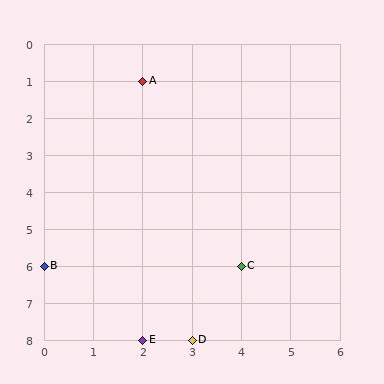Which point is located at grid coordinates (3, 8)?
Point D is at (3, 8).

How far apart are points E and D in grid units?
Points E and D are 1 column apart.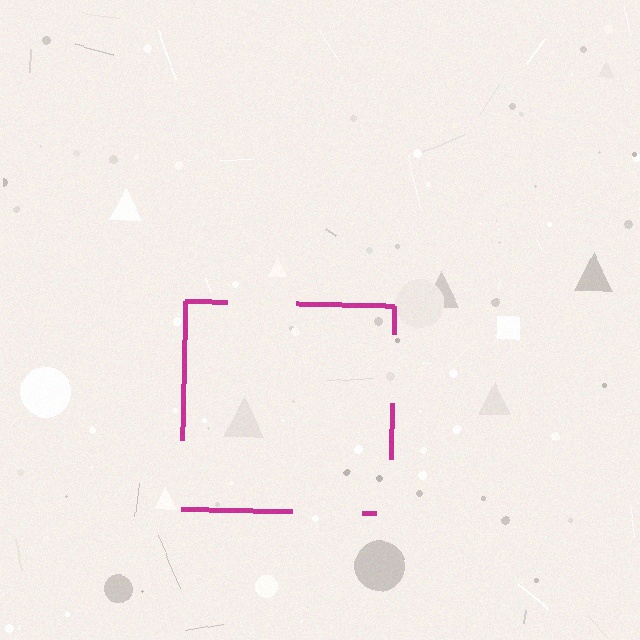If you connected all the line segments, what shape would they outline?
They would outline a square.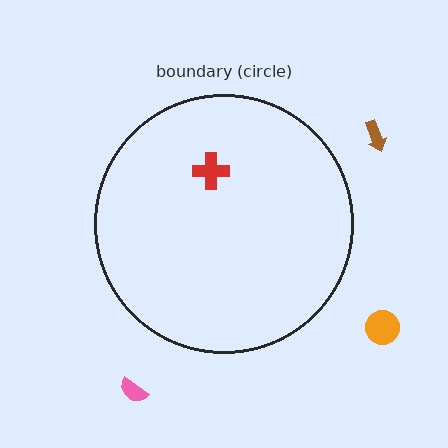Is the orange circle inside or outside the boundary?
Outside.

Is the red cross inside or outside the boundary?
Inside.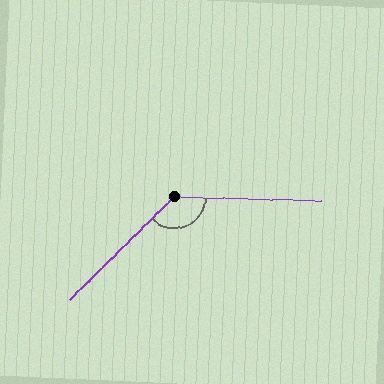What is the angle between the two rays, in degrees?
Approximately 133 degrees.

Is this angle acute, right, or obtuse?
It is obtuse.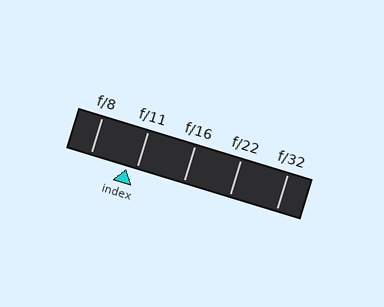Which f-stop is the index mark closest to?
The index mark is closest to f/11.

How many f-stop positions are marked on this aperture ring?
There are 5 f-stop positions marked.